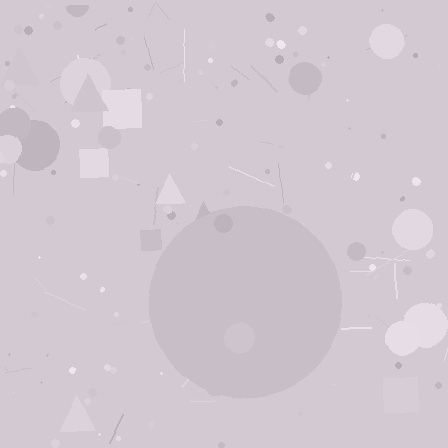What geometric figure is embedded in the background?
A circle is embedded in the background.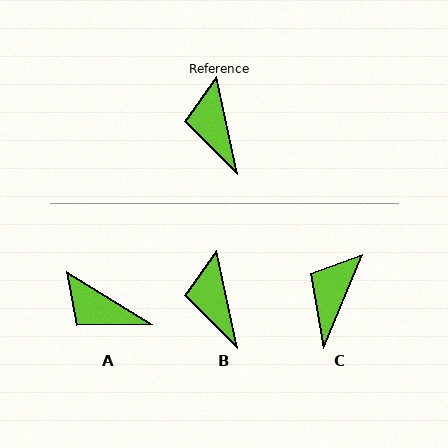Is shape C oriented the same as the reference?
No, it is off by about 35 degrees.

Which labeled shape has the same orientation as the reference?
B.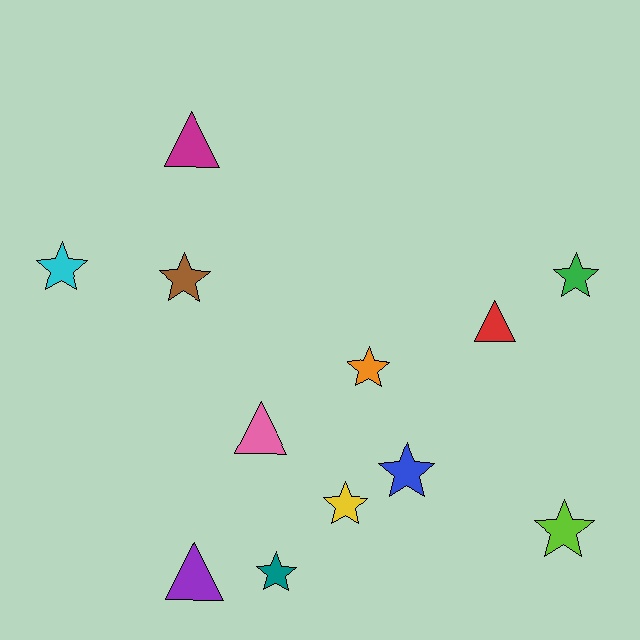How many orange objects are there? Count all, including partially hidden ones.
There is 1 orange object.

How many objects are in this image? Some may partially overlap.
There are 12 objects.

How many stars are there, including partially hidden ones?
There are 8 stars.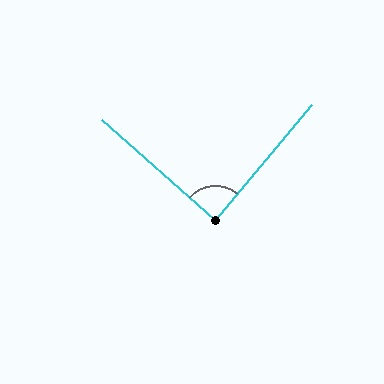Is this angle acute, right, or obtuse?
It is approximately a right angle.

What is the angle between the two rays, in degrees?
Approximately 88 degrees.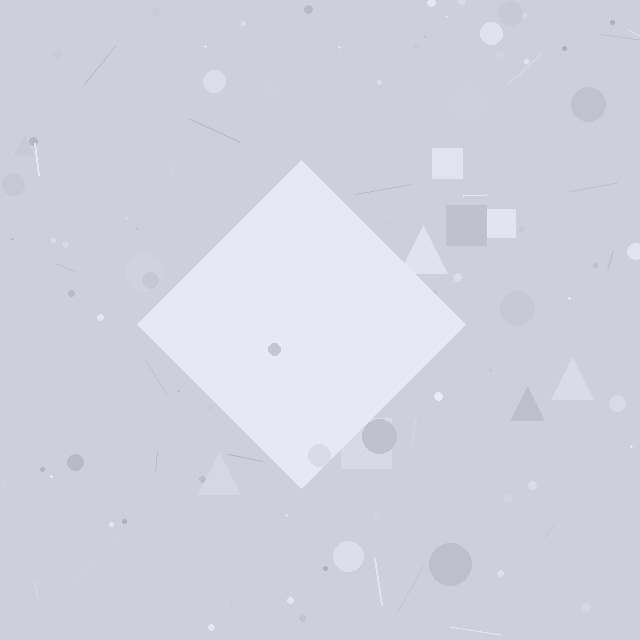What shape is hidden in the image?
A diamond is hidden in the image.